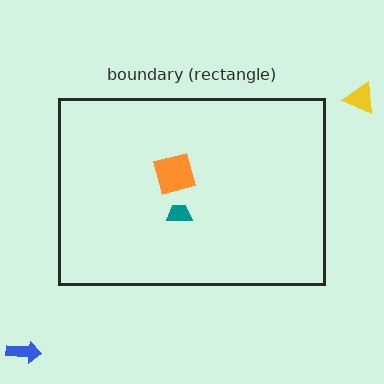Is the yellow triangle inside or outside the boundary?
Outside.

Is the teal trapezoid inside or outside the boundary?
Inside.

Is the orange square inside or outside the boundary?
Inside.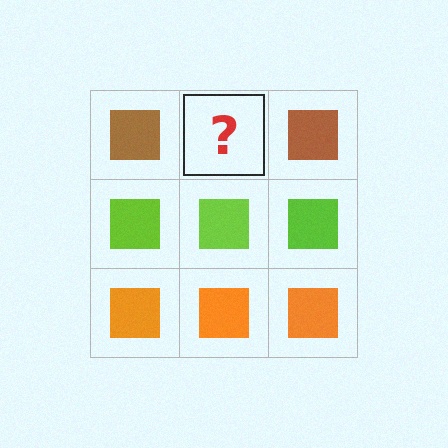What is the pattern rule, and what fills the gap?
The rule is that each row has a consistent color. The gap should be filled with a brown square.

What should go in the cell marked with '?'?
The missing cell should contain a brown square.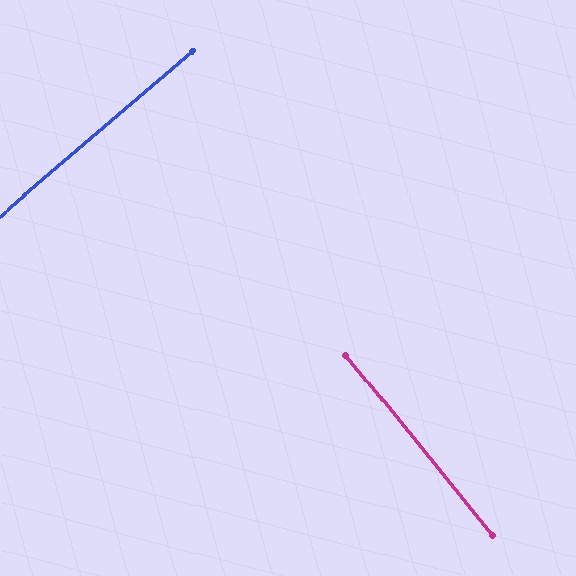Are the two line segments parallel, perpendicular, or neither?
Perpendicular — they meet at approximately 89°.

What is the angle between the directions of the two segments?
Approximately 89 degrees.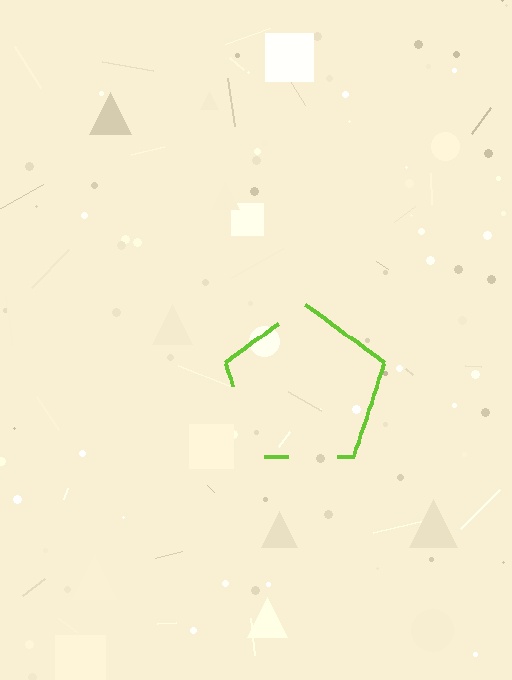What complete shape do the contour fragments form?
The contour fragments form a pentagon.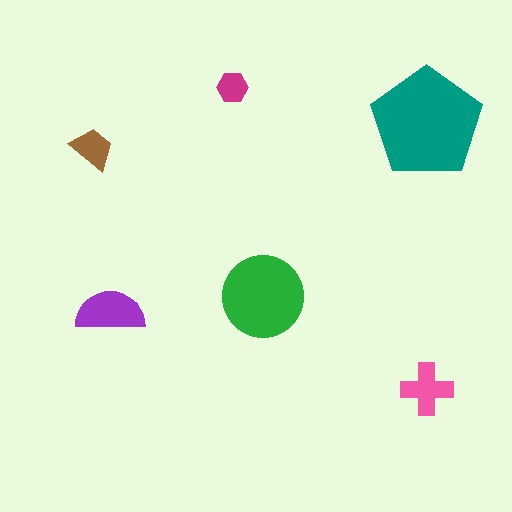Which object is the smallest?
The magenta hexagon.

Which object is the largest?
The teal pentagon.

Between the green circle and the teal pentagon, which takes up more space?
The teal pentagon.